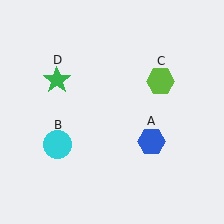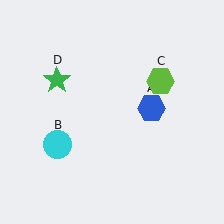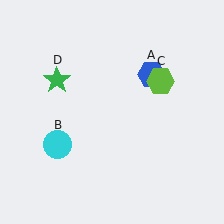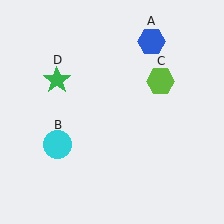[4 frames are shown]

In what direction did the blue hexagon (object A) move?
The blue hexagon (object A) moved up.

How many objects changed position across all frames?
1 object changed position: blue hexagon (object A).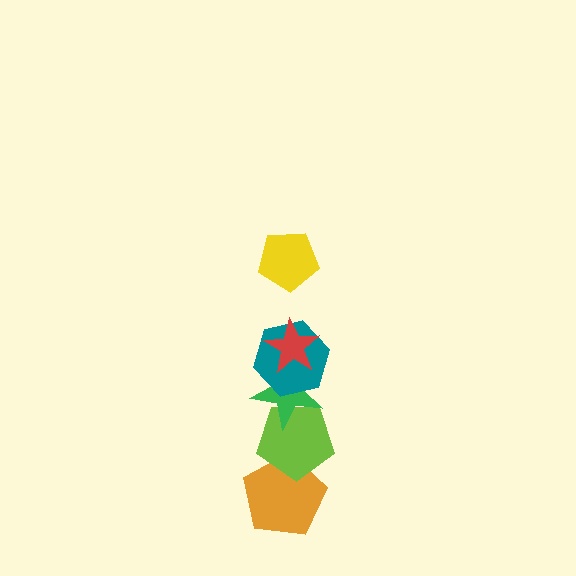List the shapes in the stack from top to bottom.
From top to bottom: the yellow pentagon, the red star, the teal hexagon, the green star, the lime pentagon, the orange pentagon.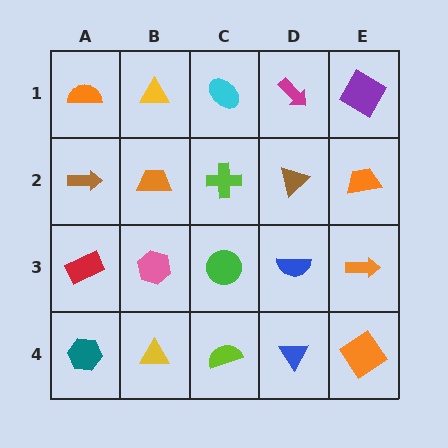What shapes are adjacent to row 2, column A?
An orange semicircle (row 1, column A), a red rectangle (row 3, column A), an orange trapezoid (row 2, column B).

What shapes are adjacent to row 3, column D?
A brown triangle (row 2, column D), a blue triangle (row 4, column D), a green circle (row 3, column C), an orange arrow (row 3, column E).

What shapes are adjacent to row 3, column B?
An orange trapezoid (row 2, column B), a yellow triangle (row 4, column B), a red rectangle (row 3, column A), a green circle (row 3, column C).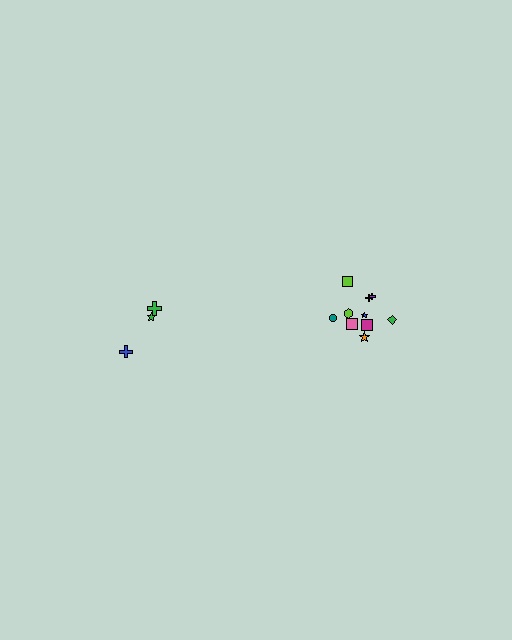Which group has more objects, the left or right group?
The right group.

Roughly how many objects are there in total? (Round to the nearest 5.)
Roughly 15 objects in total.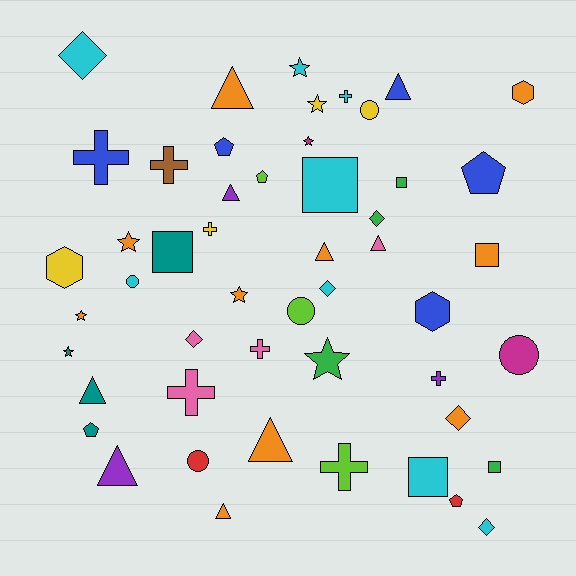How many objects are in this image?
There are 50 objects.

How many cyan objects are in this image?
There are 8 cyan objects.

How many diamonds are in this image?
There are 6 diamonds.